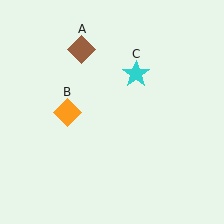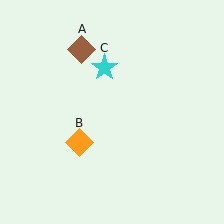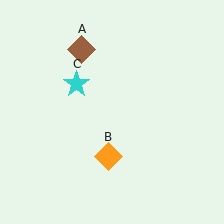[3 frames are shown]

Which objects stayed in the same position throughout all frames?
Brown diamond (object A) remained stationary.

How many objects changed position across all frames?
2 objects changed position: orange diamond (object B), cyan star (object C).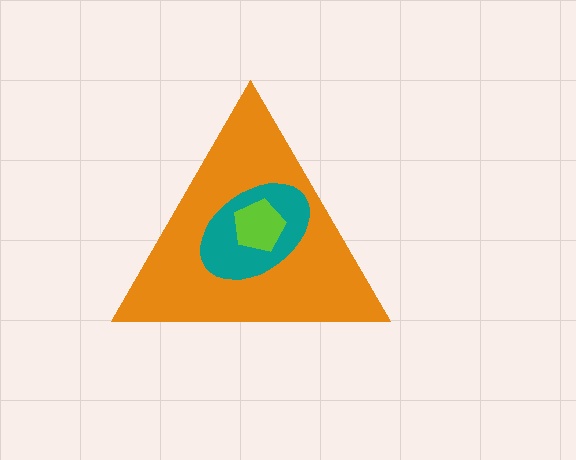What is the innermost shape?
The lime pentagon.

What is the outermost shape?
The orange triangle.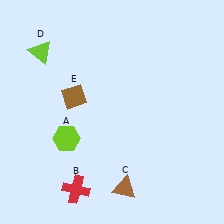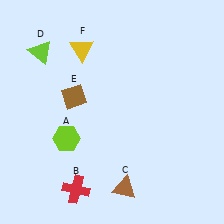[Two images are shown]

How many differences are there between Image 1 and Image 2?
There is 1 difference between the two images.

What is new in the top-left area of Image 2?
A yellow triangle (F) was added in the top-left area of Image 2.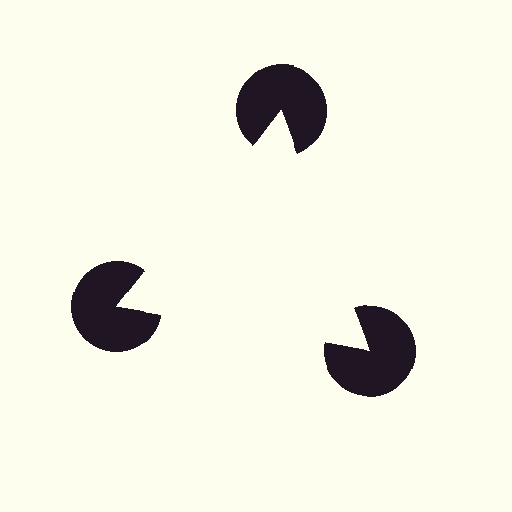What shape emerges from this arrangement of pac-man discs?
An illusory triangle — its edges are inferred from the aligned wedge cuts in the pac-man discs, not physically drawn.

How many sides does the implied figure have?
3 sides.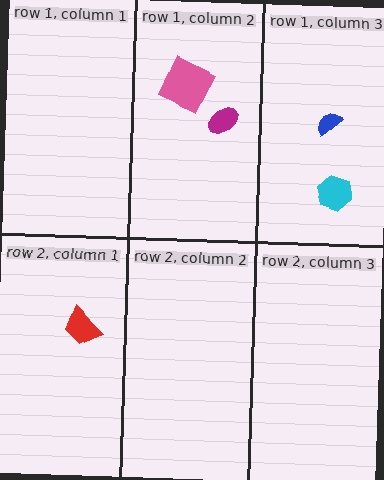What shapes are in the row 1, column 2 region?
The pink square, the magenta ellipse.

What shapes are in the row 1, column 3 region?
The blue semicircle, the cyan hexagon.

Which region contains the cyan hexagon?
The row 1, column 3 region.